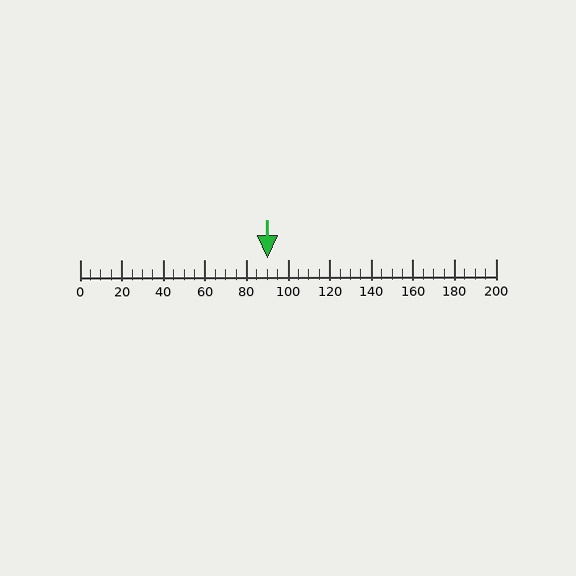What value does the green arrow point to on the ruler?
The green arrow points to approximately 90.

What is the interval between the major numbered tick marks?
The major tick marks are spaced 20 units apart.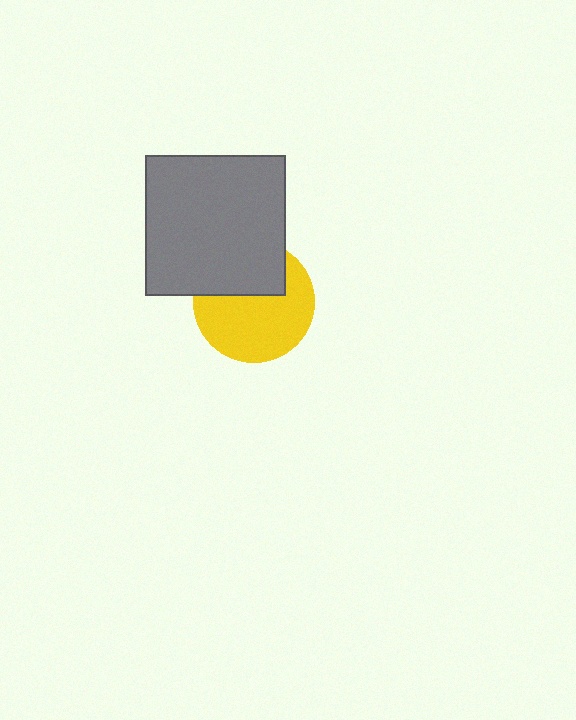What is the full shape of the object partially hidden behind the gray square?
The partially hidden object is a yellow circle.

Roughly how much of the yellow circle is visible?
About half of it is visible (roughly 65%).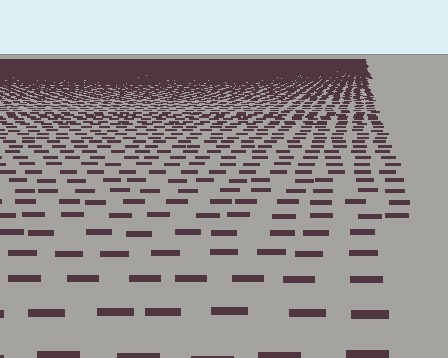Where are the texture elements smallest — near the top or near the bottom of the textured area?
Near the top.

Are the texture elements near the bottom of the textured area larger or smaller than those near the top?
Larger. Near the bottom, elements are closer to the viewer and appear at a bigger on-screen size.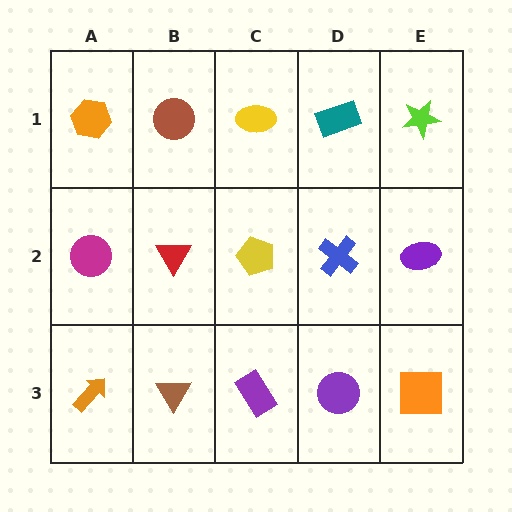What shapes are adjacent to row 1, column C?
A yellow pentagon (row 2, column C), a brown circle (row 1, column B), a teal rectangle (row 1, column D).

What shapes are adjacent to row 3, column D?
A blue cross (row 2, column D), a purple rectangle (row 3, column C), an orange square (row 3, column E).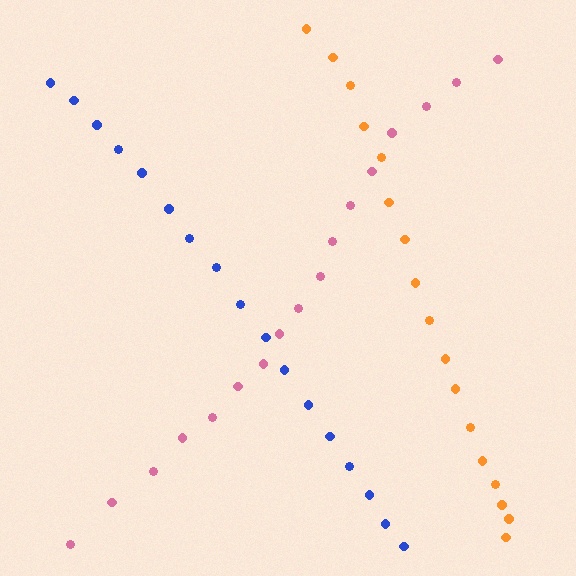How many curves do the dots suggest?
There are 3 distinct paths.